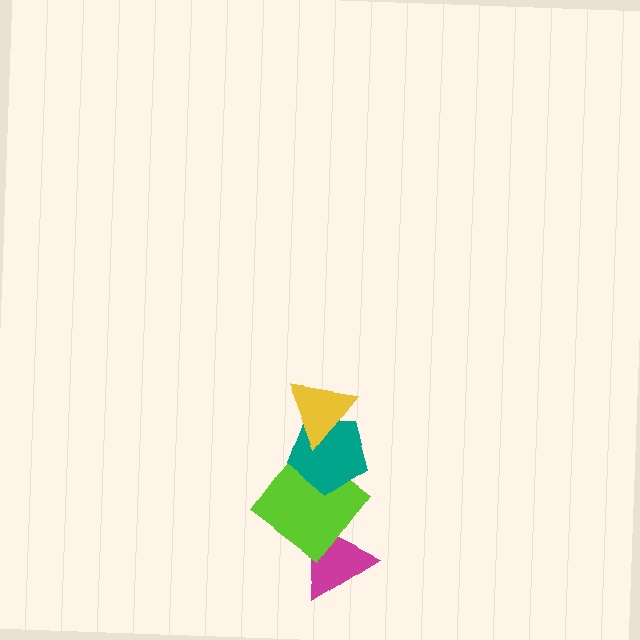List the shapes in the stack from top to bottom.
From top to bottom: the yellow triangle, the teal pentagon, the lime diamond, the magenta triangle.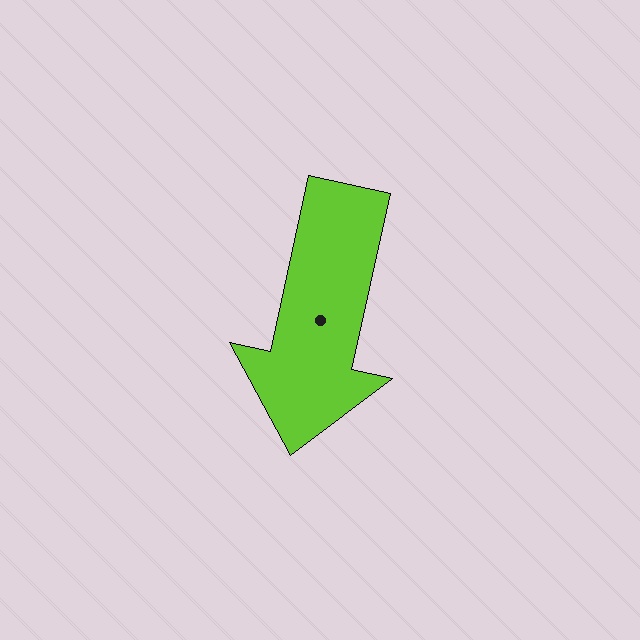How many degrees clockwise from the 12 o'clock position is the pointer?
Approximately 192 degrees.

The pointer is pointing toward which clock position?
Roughly 6 o'clock.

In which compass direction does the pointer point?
South.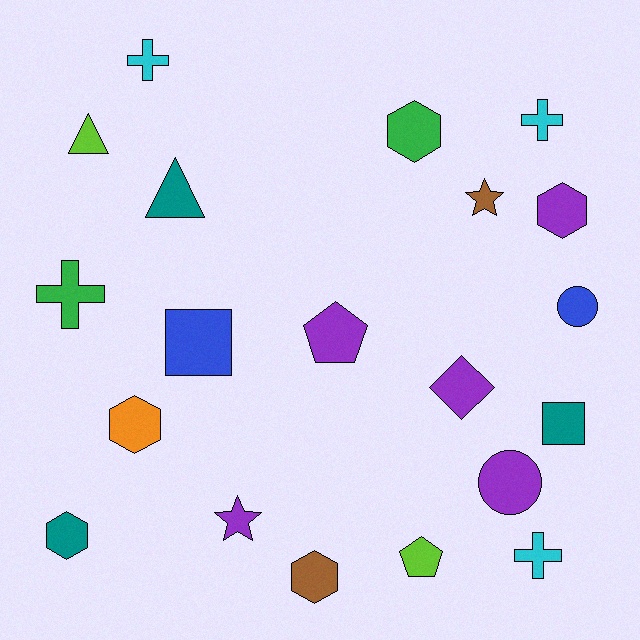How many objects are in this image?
There are 20 objects.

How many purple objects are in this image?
There are 5 purple objects.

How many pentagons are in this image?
There are 2 pentagons.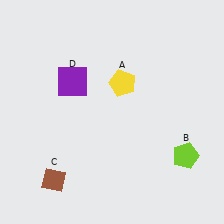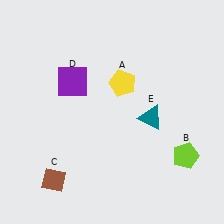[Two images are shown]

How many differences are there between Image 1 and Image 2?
There is 1 difference between the two images.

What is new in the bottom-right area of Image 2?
A teal triangle (E) was added in the bottom-right area of Image 2.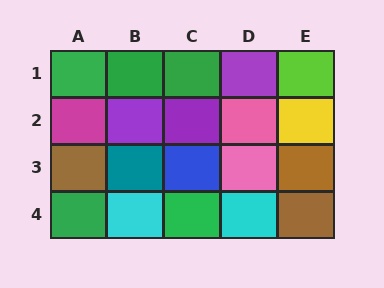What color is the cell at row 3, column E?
Brown.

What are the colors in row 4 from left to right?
Green, cyan, green, cyan, brown.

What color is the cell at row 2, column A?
Magenta.